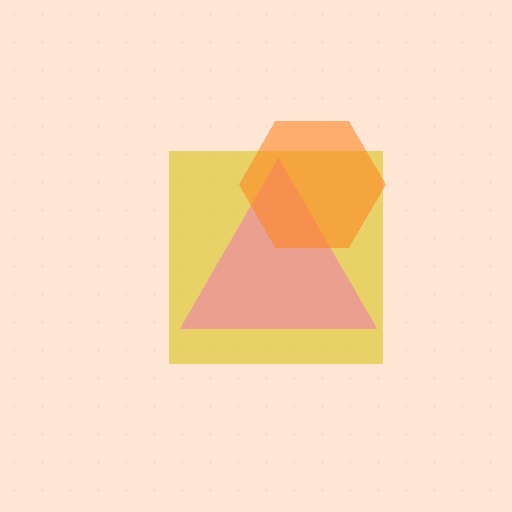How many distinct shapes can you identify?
There are 3 distinct shapes: a yellow square, a pink triangle, an orange hexagon.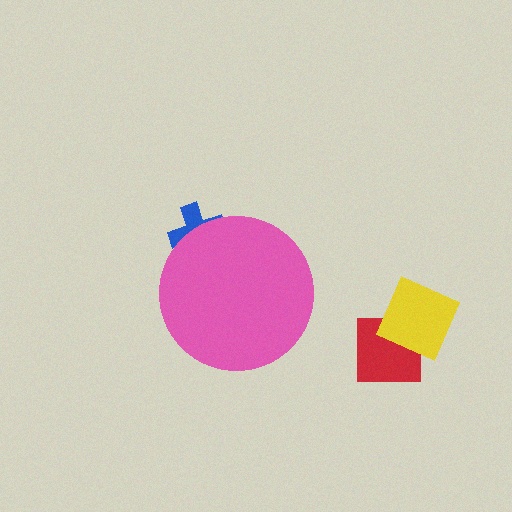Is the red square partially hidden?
No, the red square is fully visible.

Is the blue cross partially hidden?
Yes, the blue cross is partially hidden behind the pink circle.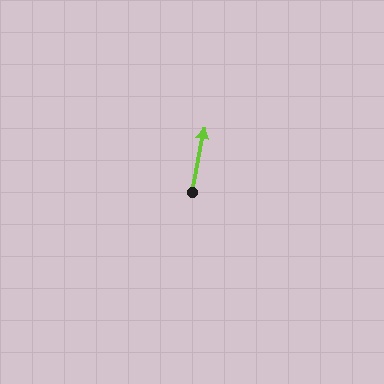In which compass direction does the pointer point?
North.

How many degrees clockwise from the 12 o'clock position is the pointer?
Approximately 11 degrees.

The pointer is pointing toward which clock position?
Roughly 12 o'clock.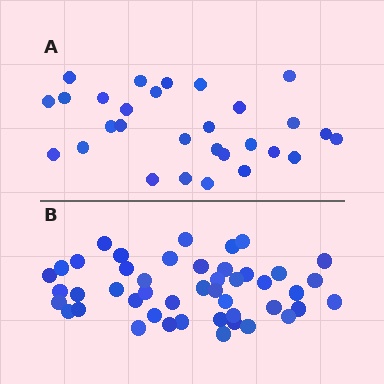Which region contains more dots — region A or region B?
Region B (the bottom region) has more dots.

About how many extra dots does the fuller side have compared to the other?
Region B has approximately 15 more dots than region A.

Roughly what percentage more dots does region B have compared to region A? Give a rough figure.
About 60% more.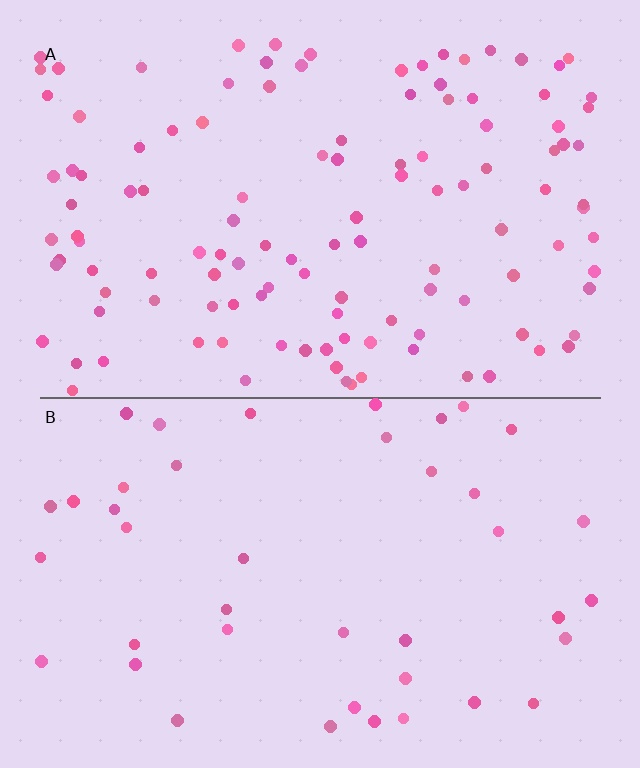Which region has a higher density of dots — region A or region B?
A (the top).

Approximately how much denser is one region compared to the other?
Approximately 2.8× — region A over region B.